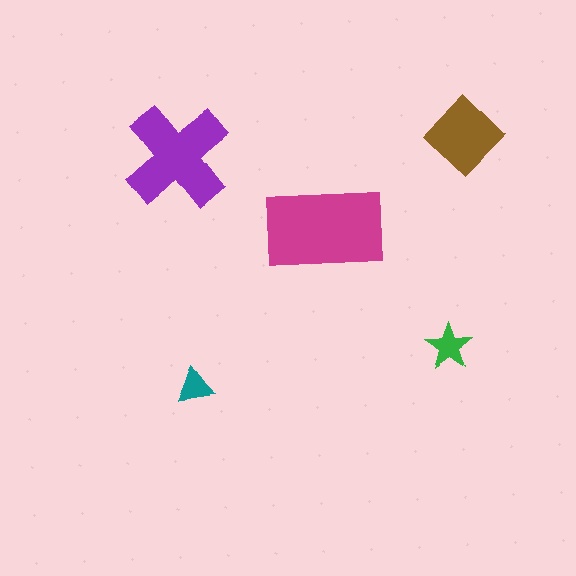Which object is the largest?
The magenta rectangle.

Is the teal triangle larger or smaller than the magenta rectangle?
Smaller.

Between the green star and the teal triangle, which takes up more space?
The green star.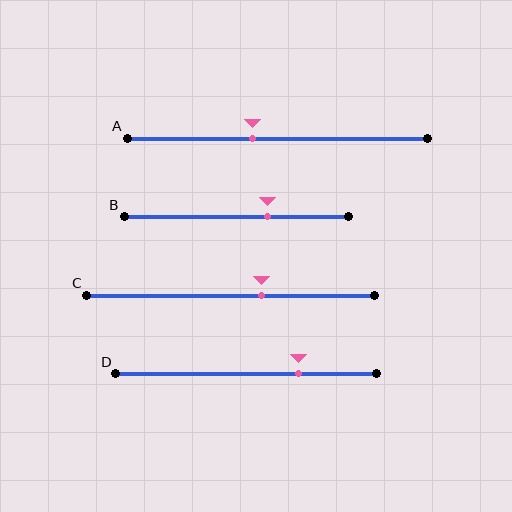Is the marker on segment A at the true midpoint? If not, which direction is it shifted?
No, the marker on segment A is shifted to the left by about 8% of the segment length.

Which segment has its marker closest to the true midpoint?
Segment A has its marker closest to the true midpoint.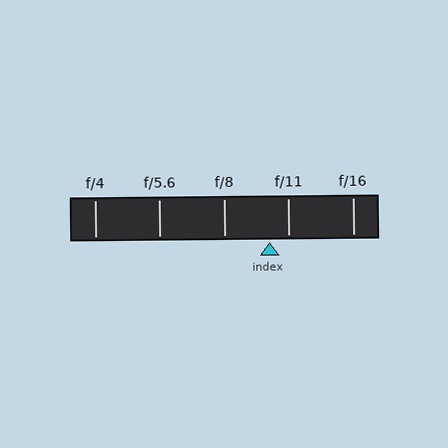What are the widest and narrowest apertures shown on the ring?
The widest aperture shown is f/4 and the narrowest is f/16.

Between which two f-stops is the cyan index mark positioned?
The index mark is between f/8 and f/11.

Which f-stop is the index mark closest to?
The index mark is closest to f/11.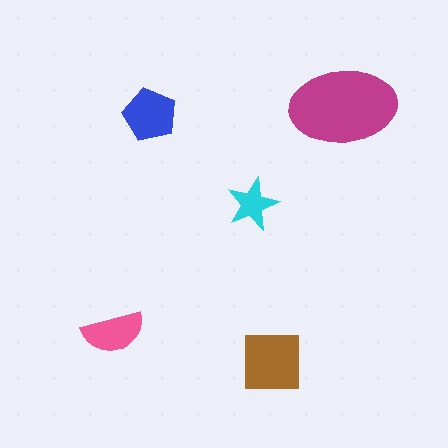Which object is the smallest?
The cyan star.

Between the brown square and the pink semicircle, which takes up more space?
The brown square.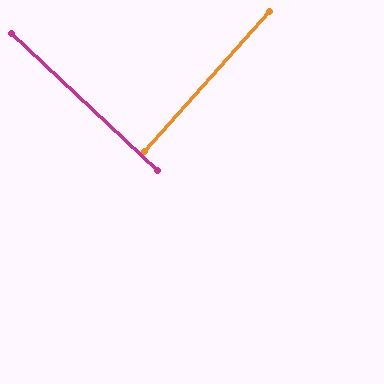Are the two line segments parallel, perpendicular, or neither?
Perpendicular — they meet at approximately 89°.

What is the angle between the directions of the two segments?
Approximately 89 degrees.